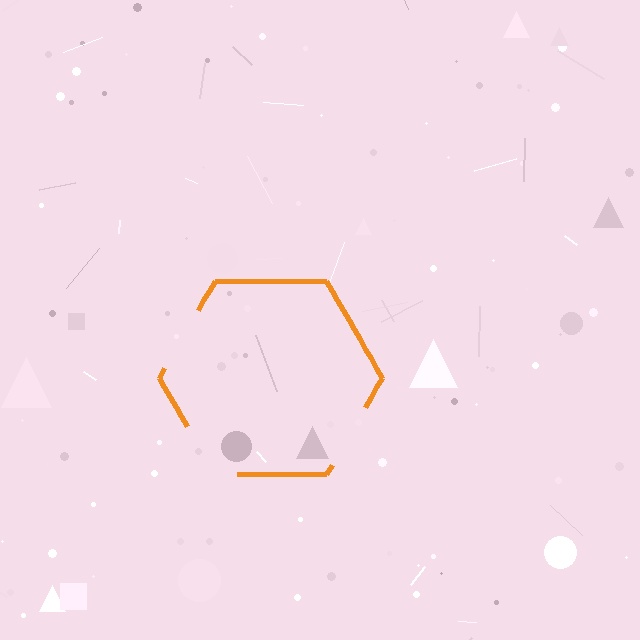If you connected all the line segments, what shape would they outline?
They would outline a hexagon.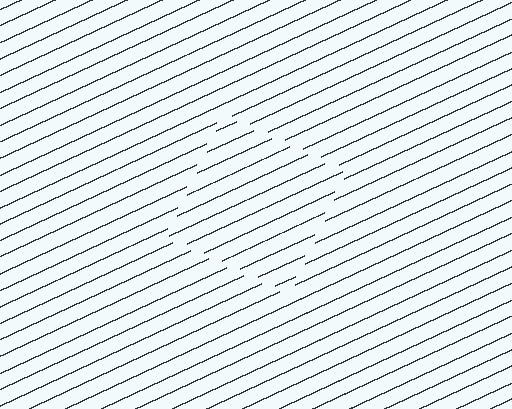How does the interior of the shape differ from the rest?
The interior of the shape contains the same grating, shifted by half a period — the contour is defined by the phase discontinuity where line-ends from the inner and outer gratings abut.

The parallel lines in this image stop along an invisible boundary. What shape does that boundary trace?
An illusory square. The interior of the shape contains the same grating, shifted by half a period — the contour is defined by the phase discontinuity where line-ends from the inner and outer gratings abut.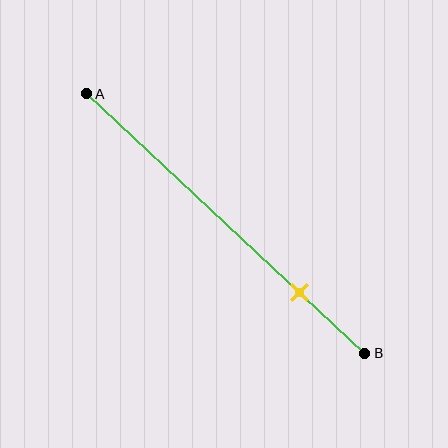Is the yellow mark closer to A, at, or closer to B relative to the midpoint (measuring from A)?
The yellow mark is closer to point B than the midpoint of segment AB.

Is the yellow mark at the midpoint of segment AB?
No, the mark is at about 75% from A, not at the 50% midpoint.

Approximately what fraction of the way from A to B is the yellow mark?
The yellow mark is approximately 75% of the way from A to B.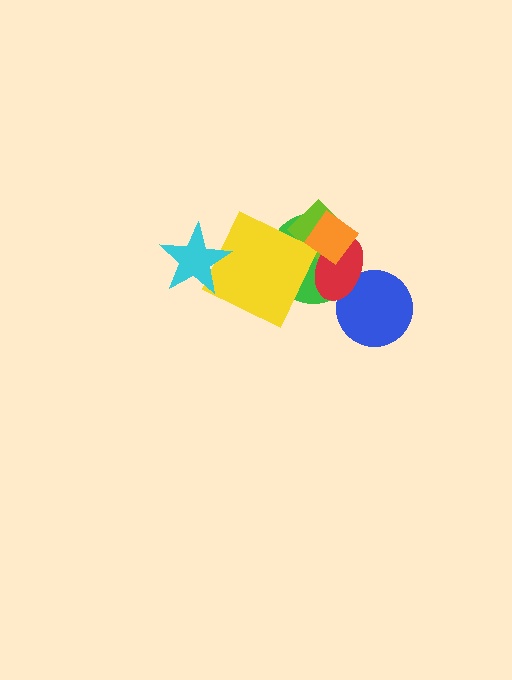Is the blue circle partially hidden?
Yes, it is partially covered by another shape.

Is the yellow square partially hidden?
Yes, it is partially covered by another shape.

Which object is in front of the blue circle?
The red ellipse is in front of the blue circle.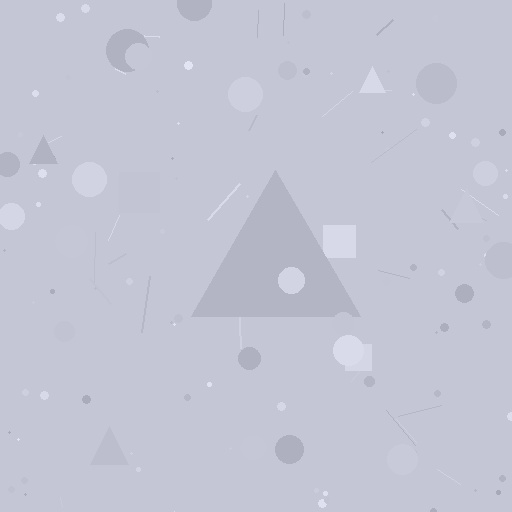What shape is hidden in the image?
A triangle is hidden in the image.